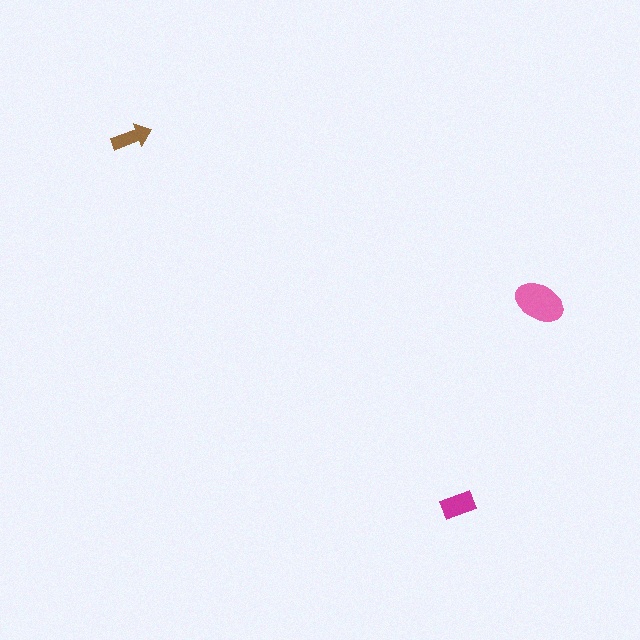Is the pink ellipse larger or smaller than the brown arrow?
Larger.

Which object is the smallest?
The brown arrow.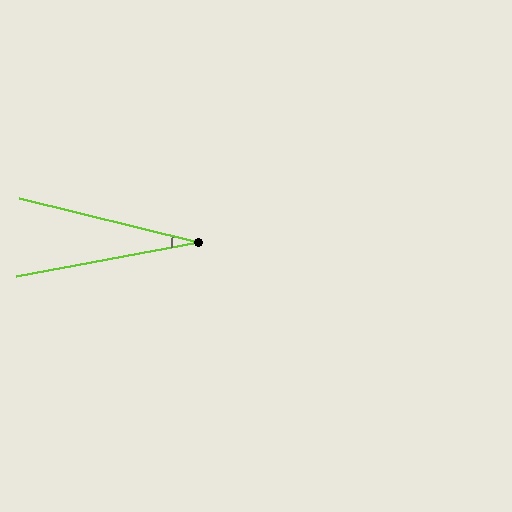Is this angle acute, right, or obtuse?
It is acute.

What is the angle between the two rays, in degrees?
Approximately 25 degrees.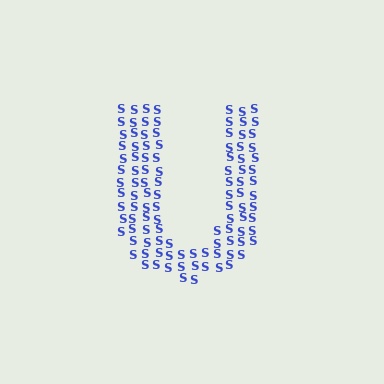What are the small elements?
The small elements are letter S's.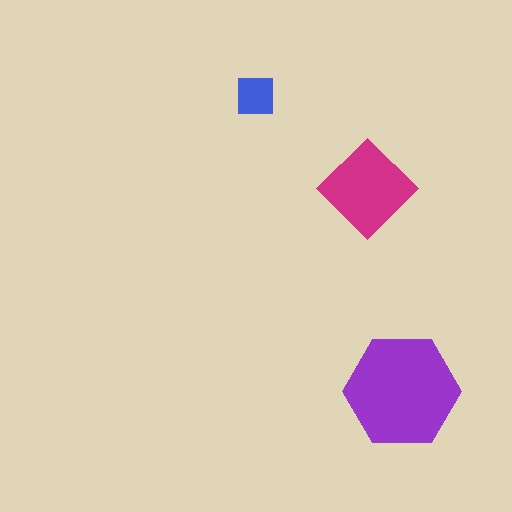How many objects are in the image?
There are 3 objects in the image.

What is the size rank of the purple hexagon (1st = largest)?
1st.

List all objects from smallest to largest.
The blue square, the magenta diamond, the purple hexagon.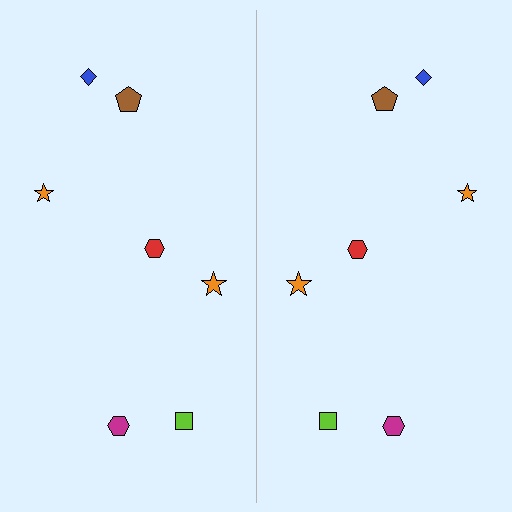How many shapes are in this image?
There are 14 shapes in this image.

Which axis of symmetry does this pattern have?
The pattern has a vertical axis of symmetry running through the center of the image.